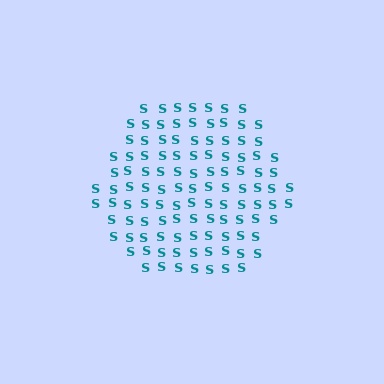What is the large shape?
The large shape is a hexagon.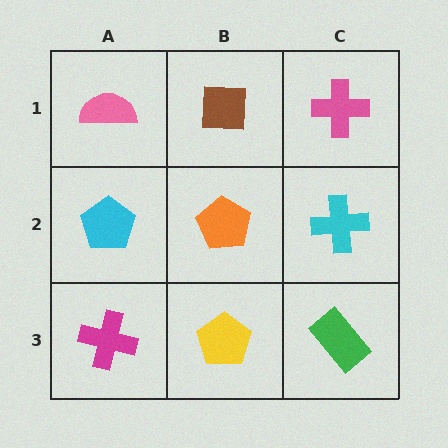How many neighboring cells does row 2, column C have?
3.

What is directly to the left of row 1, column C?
A brown square.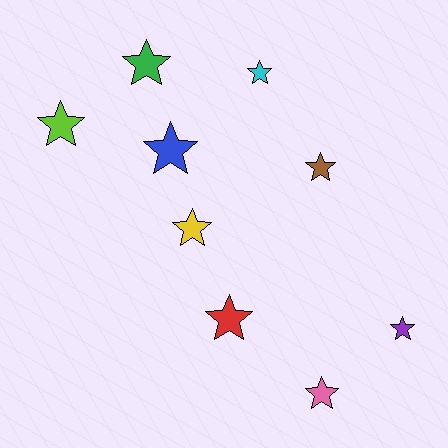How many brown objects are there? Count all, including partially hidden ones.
There is 1 brown object.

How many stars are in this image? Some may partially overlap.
There are 9 stars.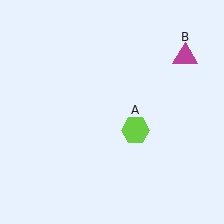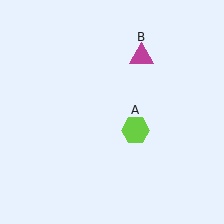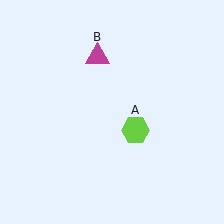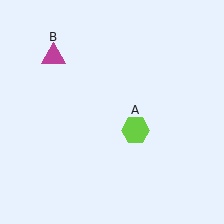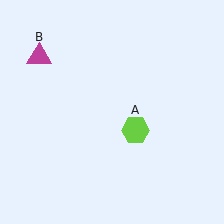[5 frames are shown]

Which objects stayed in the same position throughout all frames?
Lime hexagon (object A) remained stationary.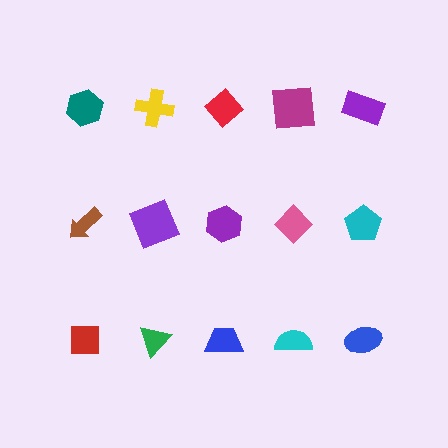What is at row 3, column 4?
A cyan semicircle.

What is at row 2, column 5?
A cyan pentagon.